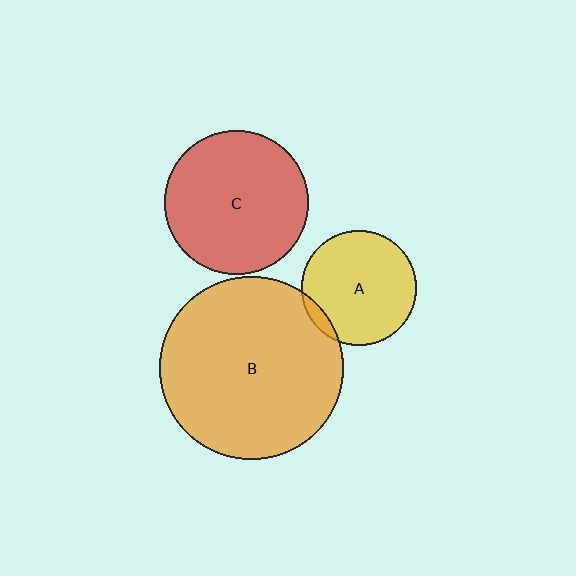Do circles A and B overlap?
Yes.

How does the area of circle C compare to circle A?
Approximately 1.6 times.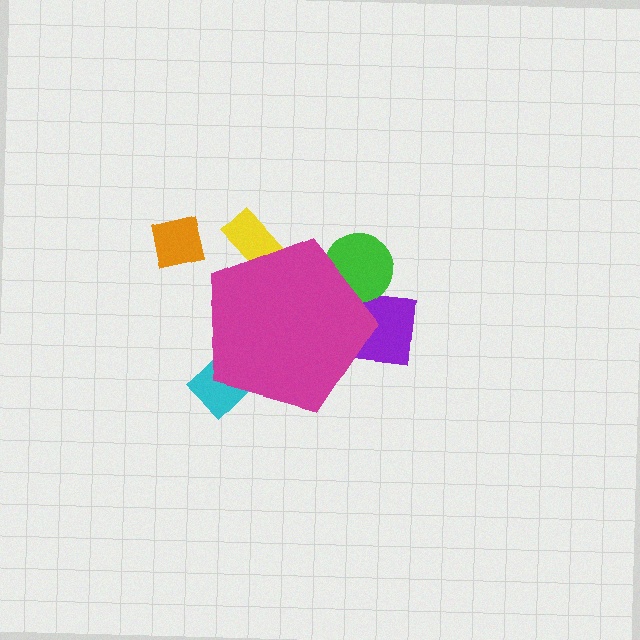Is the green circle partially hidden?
Yes, the green circle is partially hidden behind the magenta pentagon.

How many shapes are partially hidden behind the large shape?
4 shapes are partially hidden.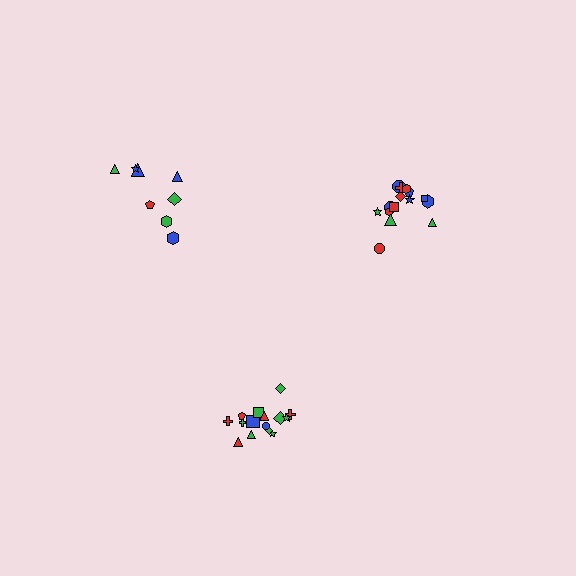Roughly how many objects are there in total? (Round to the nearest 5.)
Roughly 40 objects in total.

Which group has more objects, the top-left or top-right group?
The top-right group.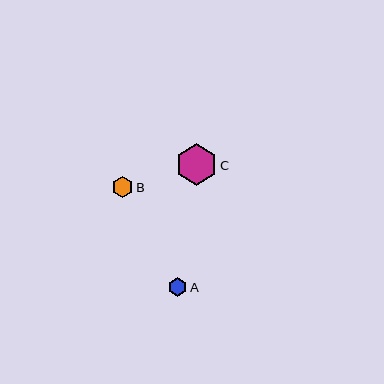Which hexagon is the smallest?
Hexagon A is the smallest with a size of approximately 19 pixels.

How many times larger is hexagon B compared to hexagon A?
Hexagon B is approximately 1.1 times the size of hexagon A.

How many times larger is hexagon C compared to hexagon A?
Hexagon C is approximately 2.2 times the size of hexagon A.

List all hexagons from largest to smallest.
From largest to smallest: C, B, A.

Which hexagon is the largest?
Hexagon C is the largest with a size of approximately 41 pixels.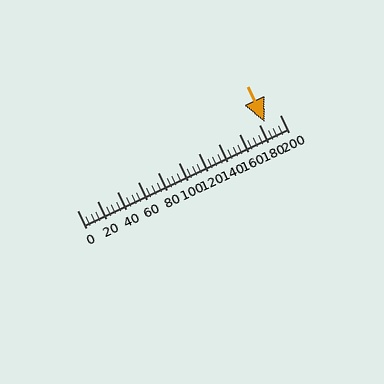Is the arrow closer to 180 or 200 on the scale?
The arrow is closer to 180.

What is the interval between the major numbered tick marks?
The major tick marks are spaced 20 units apart.